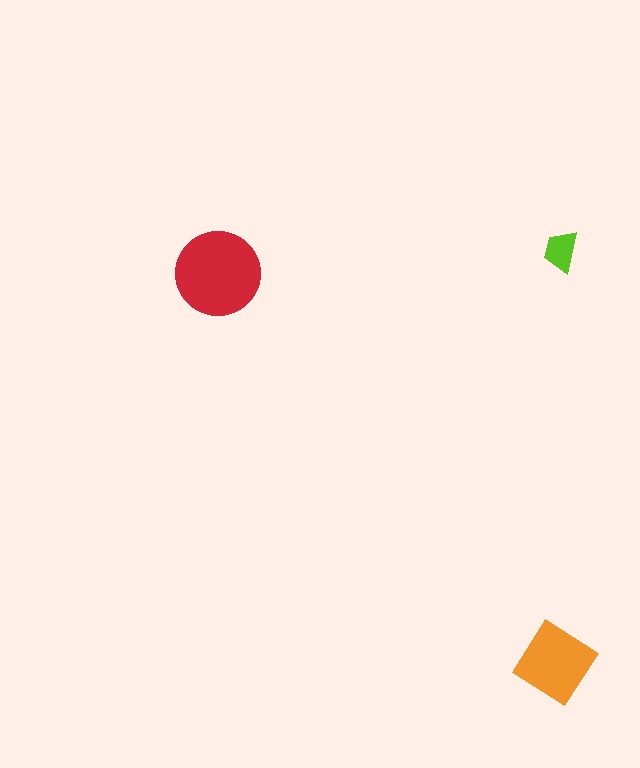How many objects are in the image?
There are 3 objects in the image.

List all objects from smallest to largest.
The lime trapezoid, the orange diamond, the red circle.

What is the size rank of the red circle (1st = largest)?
1st.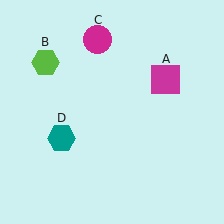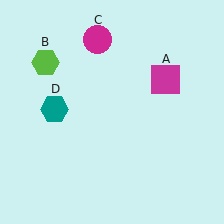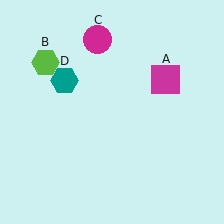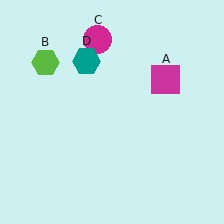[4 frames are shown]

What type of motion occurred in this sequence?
The teal hexagon (object D) rotated clockwise around the center of the scene.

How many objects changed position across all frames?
1 object changed position: teal hexagon (object D).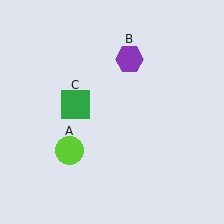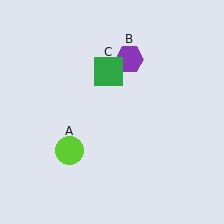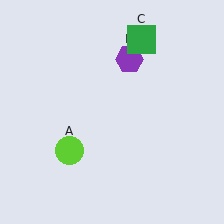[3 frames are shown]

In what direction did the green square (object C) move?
The green square (object C) moved up and to the right.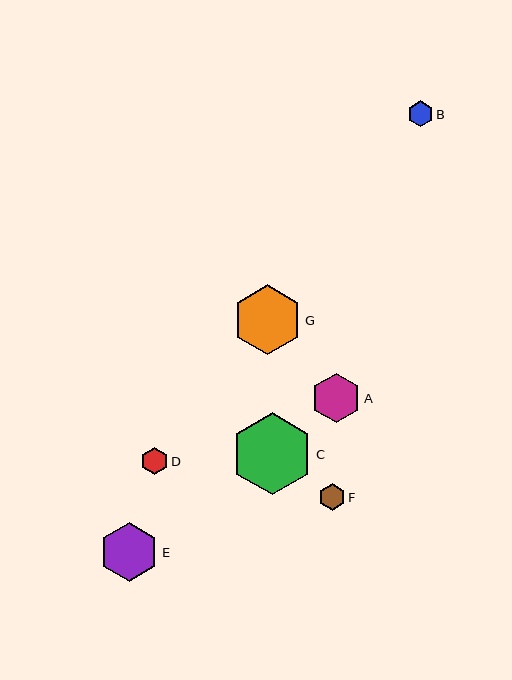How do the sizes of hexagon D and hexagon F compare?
Hexagon D and hexagon F are approximately the same size.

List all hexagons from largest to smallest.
From largest to smallest: C, G, E, A, D, F, B.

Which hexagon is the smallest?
Hexagon B is the smallest with a size of approximately 25 pixels.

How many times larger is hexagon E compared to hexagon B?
Hexagon E is approximately 2.3 times the size of hexagon B.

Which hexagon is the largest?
Hexagon C is the largest with a size of approximately 82 pixels.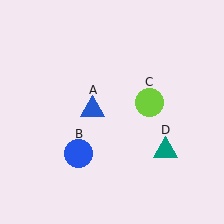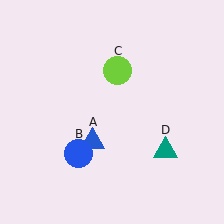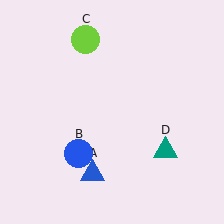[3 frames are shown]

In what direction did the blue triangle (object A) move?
The blue triangle (object A) moved down.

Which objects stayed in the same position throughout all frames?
Blue circle (object B) and teal triangle (object D) remained stationary.